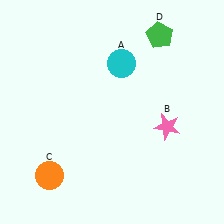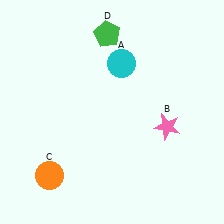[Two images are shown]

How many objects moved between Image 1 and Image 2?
1 object moved between the two images.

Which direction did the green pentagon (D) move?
The green pentagon (D) moved left.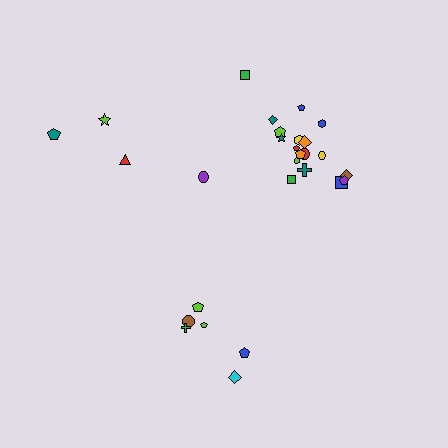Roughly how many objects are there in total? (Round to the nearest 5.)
Roughly 30 objects in total.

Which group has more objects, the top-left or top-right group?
The top-right group.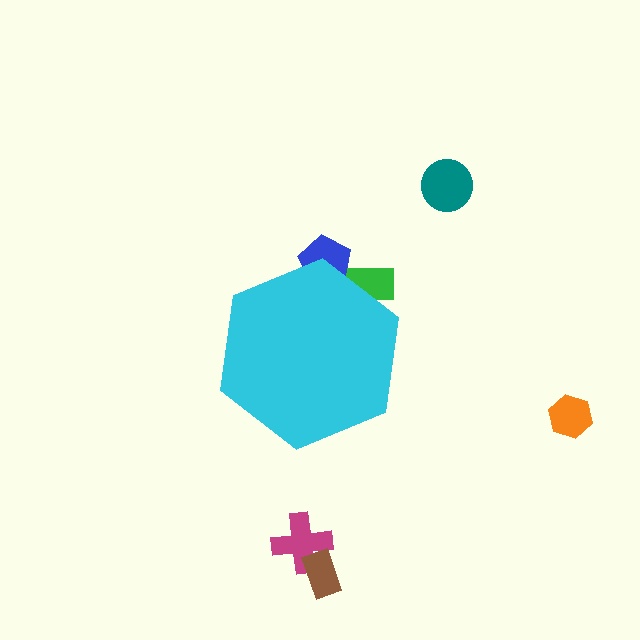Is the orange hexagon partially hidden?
No, the orange hexagon is fully visible.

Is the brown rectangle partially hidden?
No, the brown rectangle is fully visible.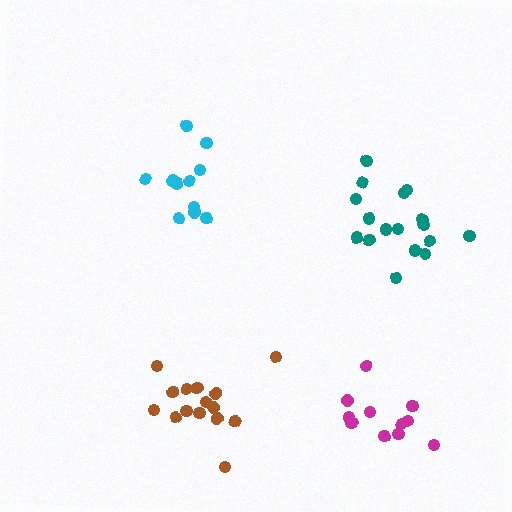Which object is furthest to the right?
The magenta cluster is rightmost.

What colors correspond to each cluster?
The clusters are colored: cyan, teal, brown, magenta.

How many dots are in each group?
Group 1: 11 dots, Group 2: 17 dots, Group 3: 15 dots, Group 4: 11 dots (54 total).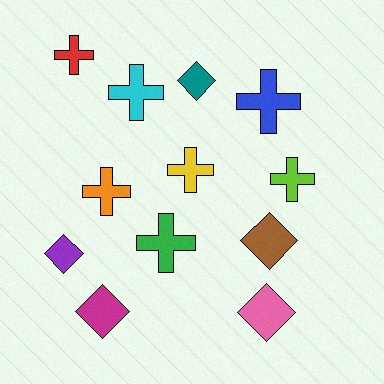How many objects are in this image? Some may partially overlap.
There are 12 objects.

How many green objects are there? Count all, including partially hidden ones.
There is 1 green object.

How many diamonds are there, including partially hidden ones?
There are 5 diamonds.